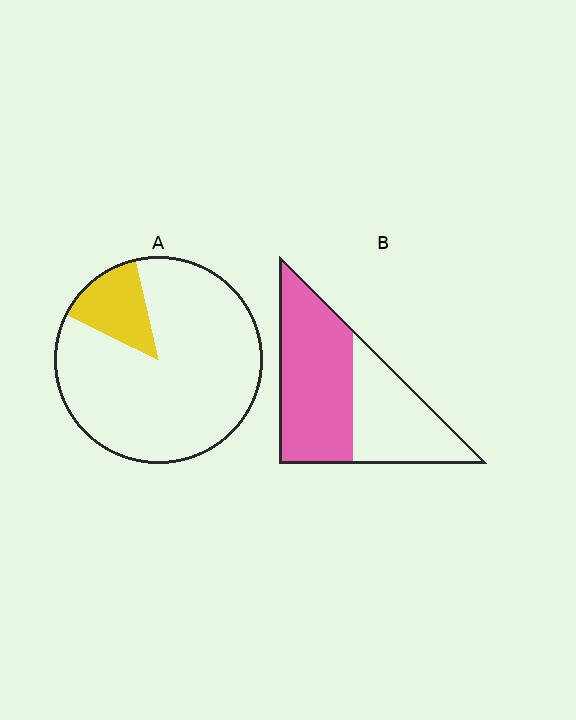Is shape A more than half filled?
No.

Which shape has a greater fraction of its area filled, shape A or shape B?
Shape B.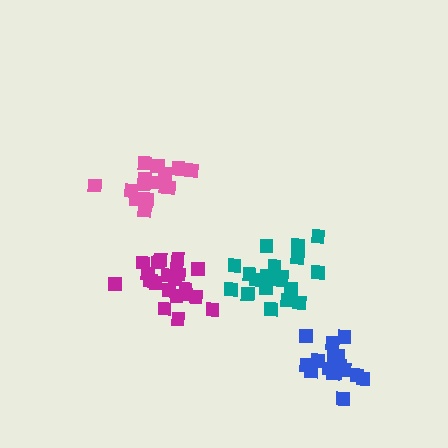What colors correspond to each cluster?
The clusters are colored: teal, pink, blue, magenta.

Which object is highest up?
The pink cluster is topmost.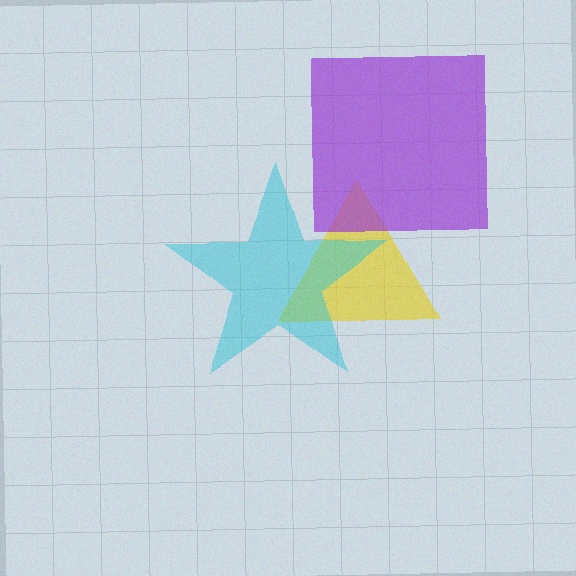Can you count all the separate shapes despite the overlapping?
Yes, there are 3 separate shapes.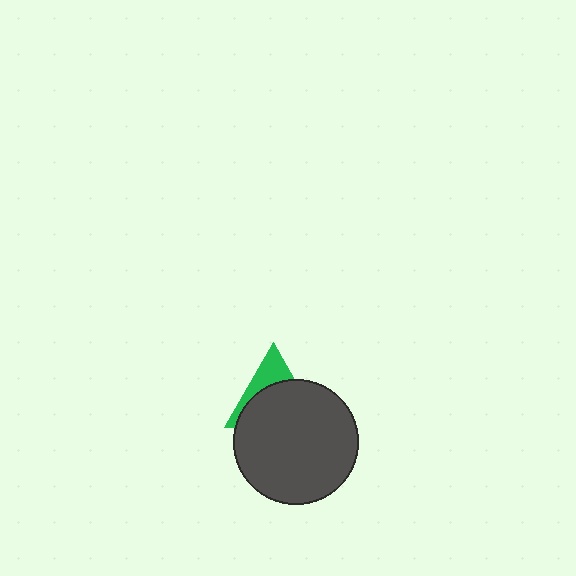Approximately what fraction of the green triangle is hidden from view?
Roughly 67% of the green triangle is hidden behind the dark gray circle.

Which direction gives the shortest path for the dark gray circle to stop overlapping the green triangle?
Moving down gives the shortest separation.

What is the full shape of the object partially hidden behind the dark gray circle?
The partially hidden object is a green triangle.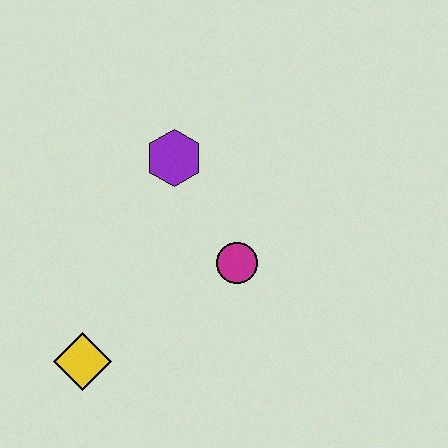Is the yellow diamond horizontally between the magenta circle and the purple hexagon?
No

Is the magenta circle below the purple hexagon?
Yes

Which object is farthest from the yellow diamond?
The purple hexagon is farthest from the yellow diamond.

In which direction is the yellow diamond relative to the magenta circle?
The yellow diamond is to the left of the magenta circle.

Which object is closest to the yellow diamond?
The magenta circle is closest to the yellow diamond.